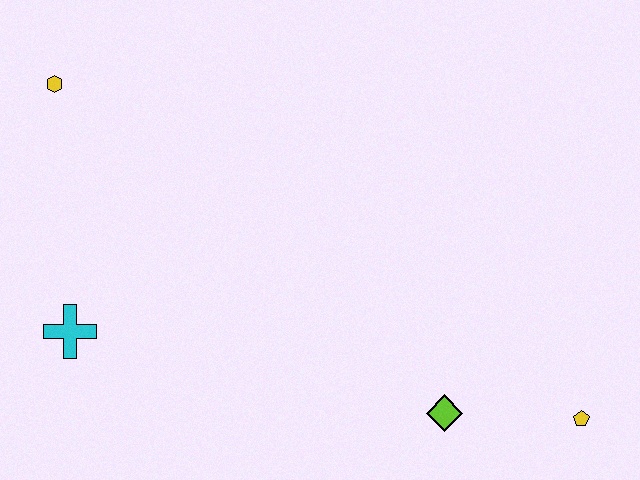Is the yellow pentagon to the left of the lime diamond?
No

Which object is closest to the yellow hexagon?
The cyan cross is closest to the yellow hexagon.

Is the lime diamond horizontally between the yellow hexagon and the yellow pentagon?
Yes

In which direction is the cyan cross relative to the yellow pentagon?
The cyan cross is to the left of the yellow pentagon.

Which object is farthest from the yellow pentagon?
The yellow hexagon is farthest from the yellow pentagon.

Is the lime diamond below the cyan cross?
Yes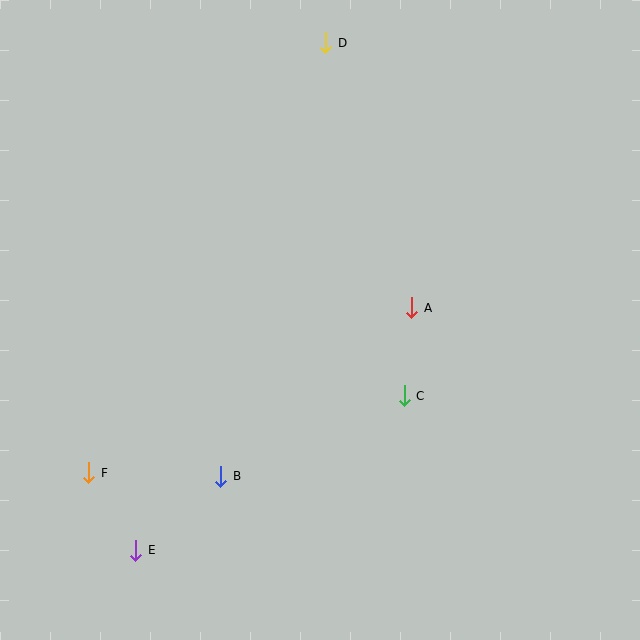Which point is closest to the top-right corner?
Point D is closest to the top-right corner.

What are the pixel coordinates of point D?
Point D is at (326, 43).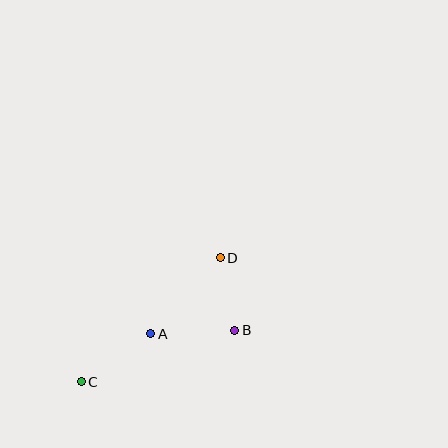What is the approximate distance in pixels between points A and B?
The distance between A and B is approximately 84 pixels.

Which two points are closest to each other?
Points B and D are closest to each other.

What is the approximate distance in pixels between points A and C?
The distance between A and C is approximately 85 pixels.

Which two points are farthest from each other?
Points C and D are farthest from each other.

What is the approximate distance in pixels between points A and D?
The distance between A and D is approximately 103 pixels.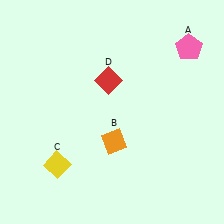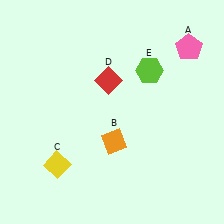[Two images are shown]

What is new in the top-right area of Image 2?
A lime hexagon (E) was added in the top-right area of Image 2.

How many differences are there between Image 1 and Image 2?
There is 1 difference between the two images.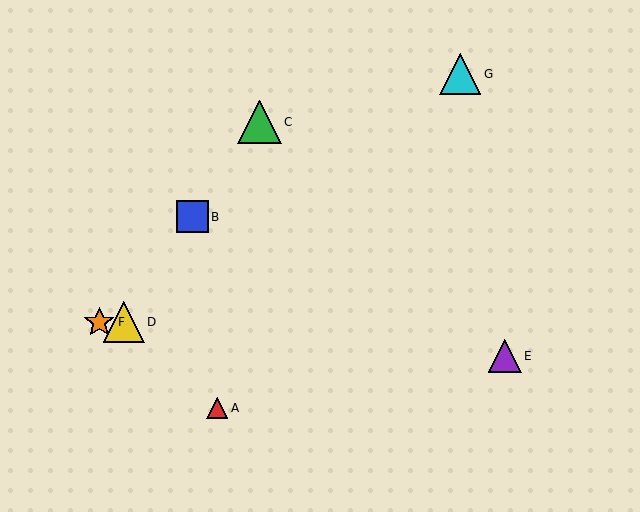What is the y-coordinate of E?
Object E is at y≈356.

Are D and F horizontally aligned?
Yes, both are at y≈322.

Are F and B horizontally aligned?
No, F is at y≈322 and B is at y≈217.